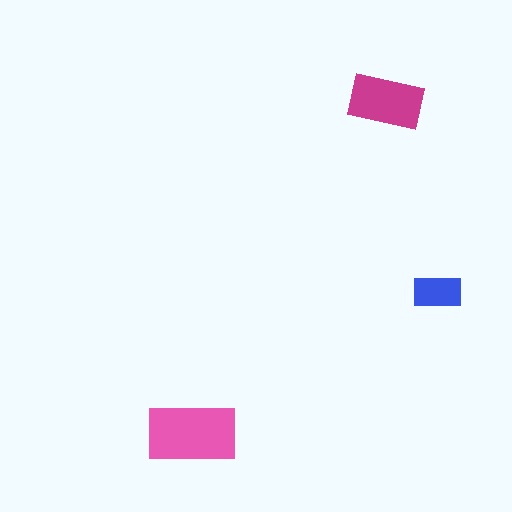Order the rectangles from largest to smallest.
the pink one, the magenta one, the blue one.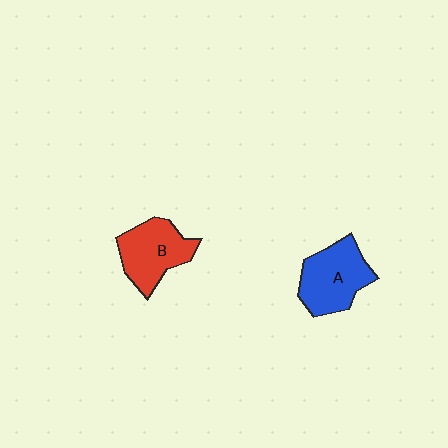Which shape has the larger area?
Shape A (blue).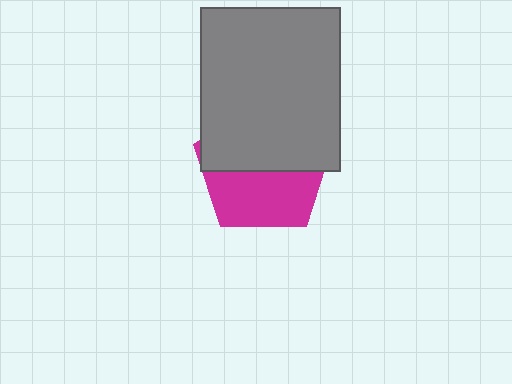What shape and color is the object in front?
The object in front is a gray rectangle.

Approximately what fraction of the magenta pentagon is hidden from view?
Roughly 54% of the magenta pentagon is hidden behind the gray rectangle.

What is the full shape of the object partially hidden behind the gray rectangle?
The partially hidden object is a magenta pentagon.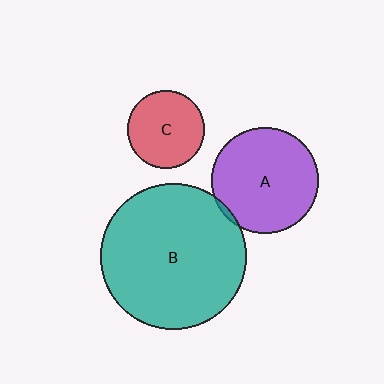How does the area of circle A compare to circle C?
Approximately 1.9 times.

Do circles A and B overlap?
Yes.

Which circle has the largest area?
Circle B (teal).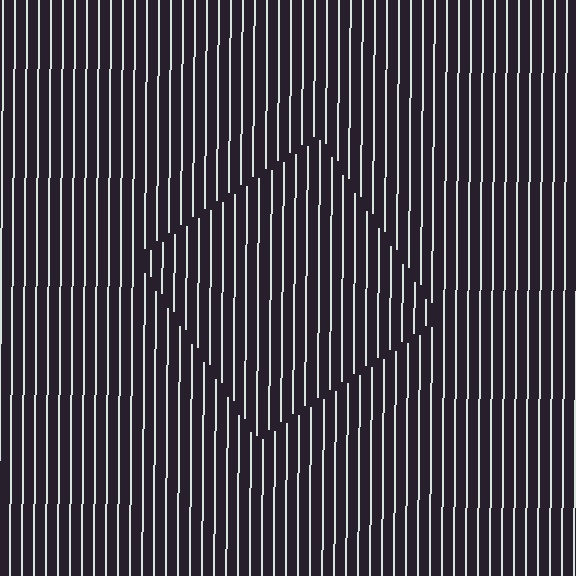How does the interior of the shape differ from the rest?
The interior of the shape contains the same grating, shifted by half a period — the contour is defined by the phase discontinuity where line-ends from the inner and outer gratings abut.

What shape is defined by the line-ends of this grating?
An illusory square. The interior of the shape contains the same grating, shifted by half a period — the contour is defined by the phase discontinuity where line-ends from the inner and outer gratings abut.